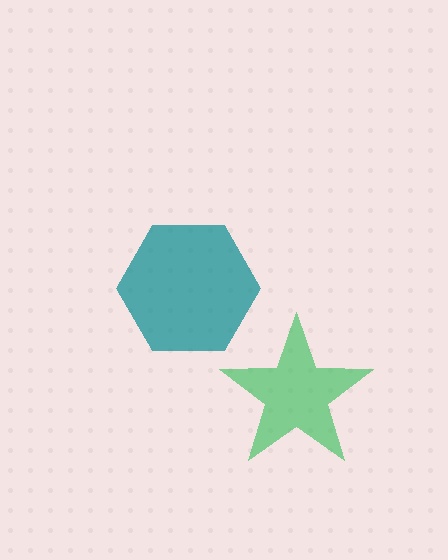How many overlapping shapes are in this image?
There are 2 overlapping shapes in the image.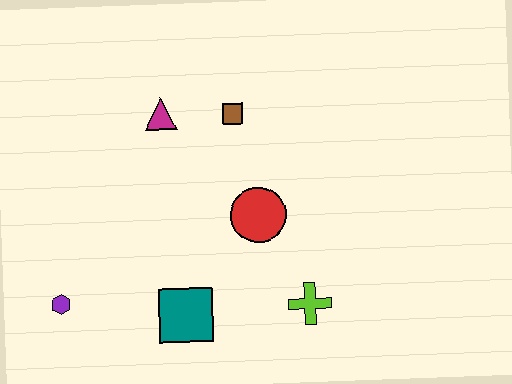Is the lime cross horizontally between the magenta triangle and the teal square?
No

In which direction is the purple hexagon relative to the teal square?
The purple hexagon is to the left of the teal square.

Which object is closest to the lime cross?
The red circle is closest to the lime cross.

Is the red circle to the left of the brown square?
No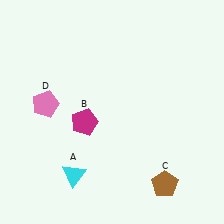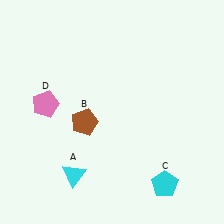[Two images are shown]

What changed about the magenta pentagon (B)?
In Image 1, B is magenta. In Image 2, it changed to brown.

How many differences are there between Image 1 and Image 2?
There are 2 differences between the two images.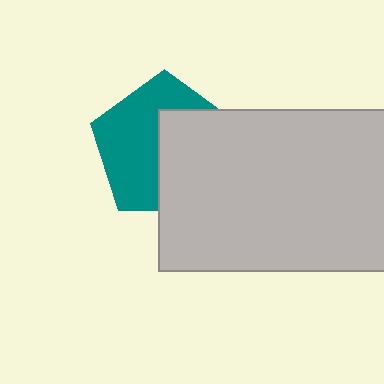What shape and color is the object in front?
The object in front is a light gray rectangle.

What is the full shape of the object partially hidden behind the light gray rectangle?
The partially hidden object is a teal pentagon.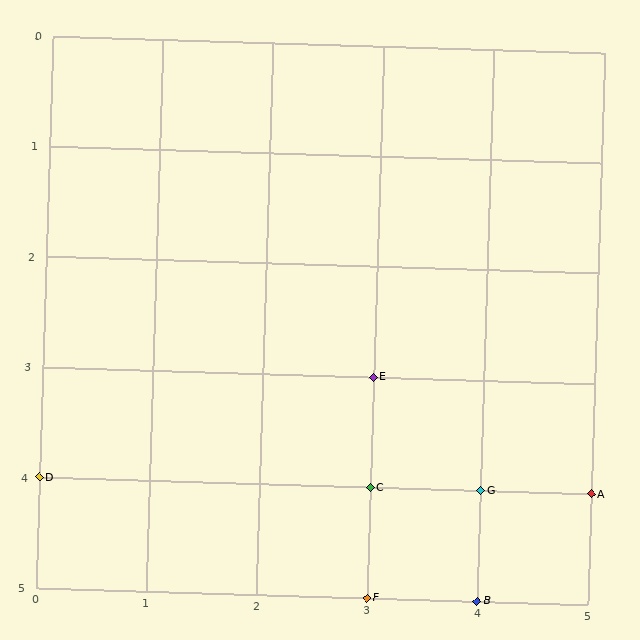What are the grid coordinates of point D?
Point D is at grid coordinates (0, 4).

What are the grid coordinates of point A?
Point A is at grid coordinates (5, 4).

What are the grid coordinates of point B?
Point B is at grid coordinates (4, 5).